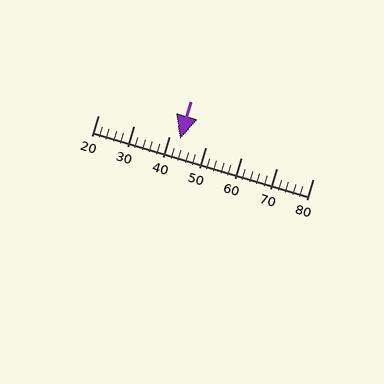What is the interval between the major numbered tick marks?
The major tick marks are spaced 10 units apart.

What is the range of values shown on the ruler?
The ruler shows values from 20 to 80.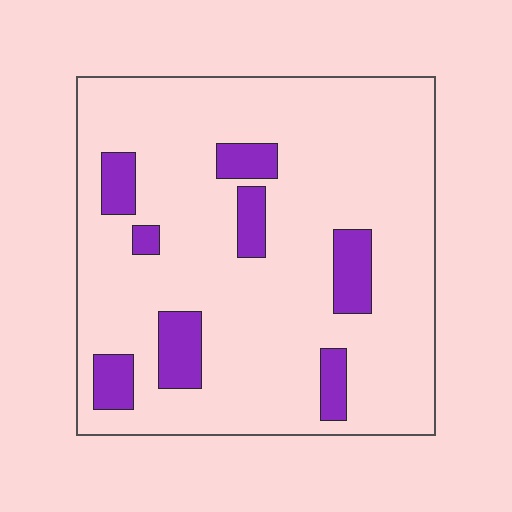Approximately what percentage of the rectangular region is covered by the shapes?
Approximately 15%.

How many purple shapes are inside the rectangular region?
8.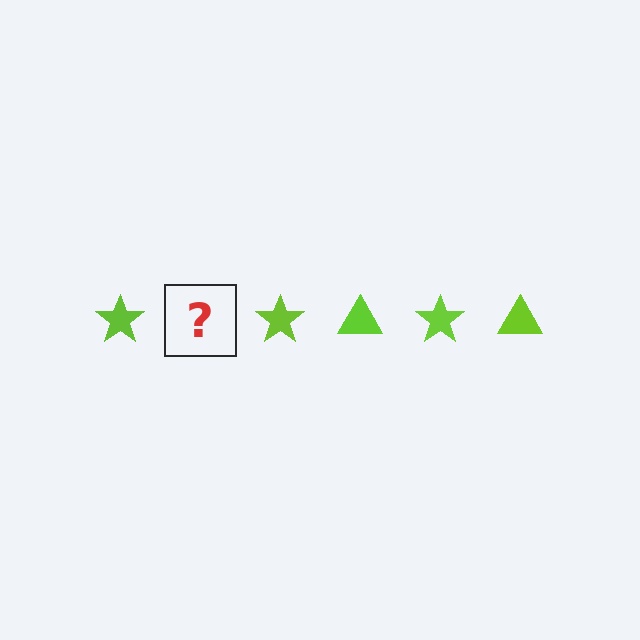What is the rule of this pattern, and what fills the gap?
The rule is that the pattern cycles through star, triangle shapes in lime. The gap should be filled with a lime triangle.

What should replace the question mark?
The question mark should be replaced with a lime triangle.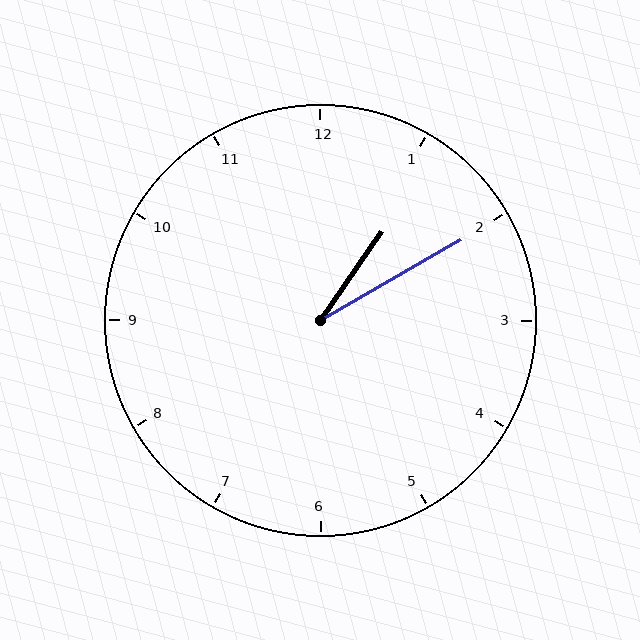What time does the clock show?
1:10.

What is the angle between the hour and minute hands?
Approximately 25 degrees.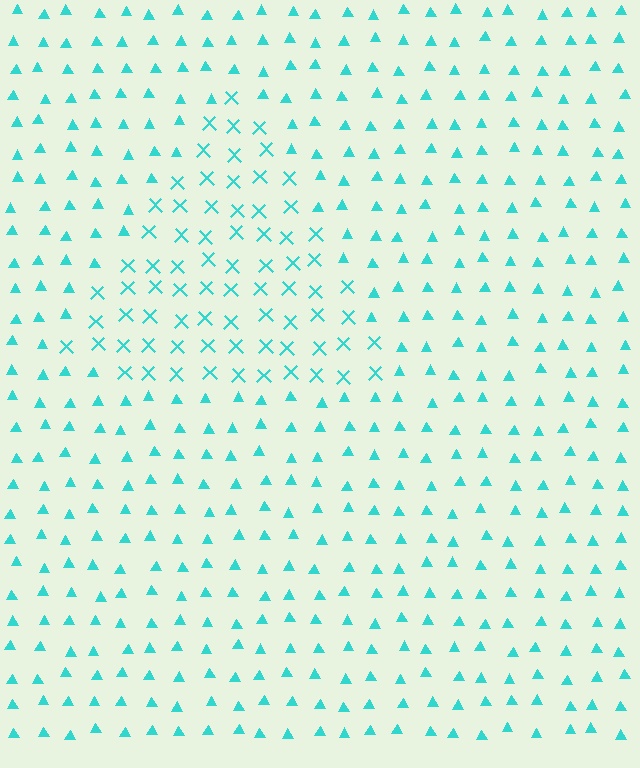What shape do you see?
I see a triangle.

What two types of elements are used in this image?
The image uses X marks inside the triangle region and triangles outside it.